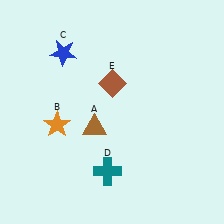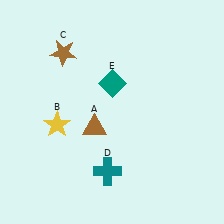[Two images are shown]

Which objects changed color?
B changed from orange to yellow. C changed from blue to brown. E changed from brown to teal.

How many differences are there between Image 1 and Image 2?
There are 3 differences between the two images.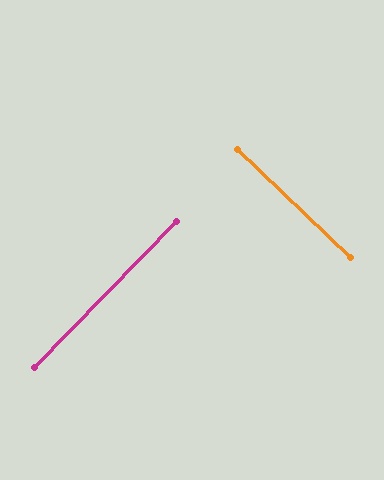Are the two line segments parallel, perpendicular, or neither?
Perpendicular — they meet at approximately 90°.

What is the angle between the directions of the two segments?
Approximately 90 degrees.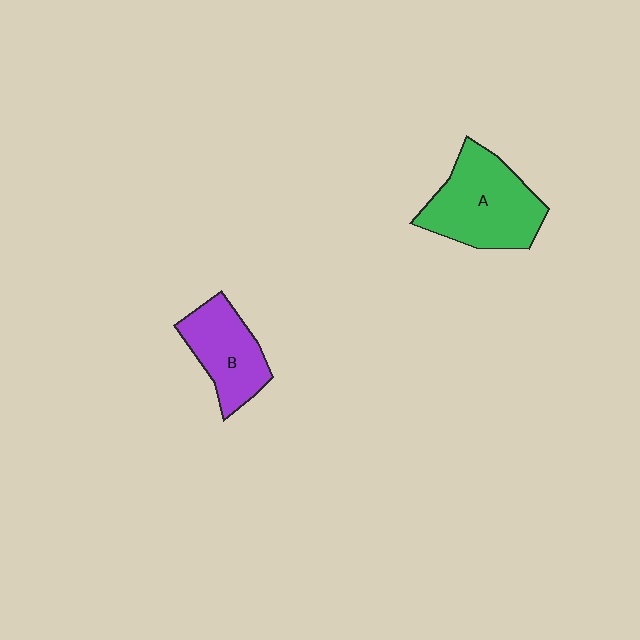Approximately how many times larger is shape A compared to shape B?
Approximately 1.4 times.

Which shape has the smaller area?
Shape B (purple).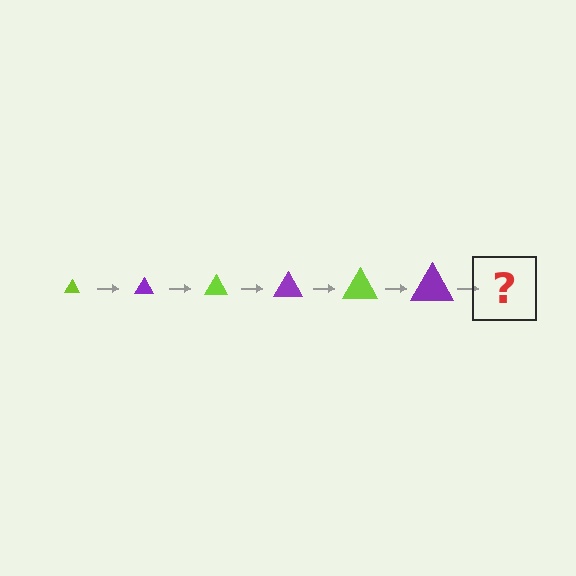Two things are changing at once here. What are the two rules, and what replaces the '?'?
The two rules are that the triangle grows larger each step and the color cycles through lime and purple. The '?' should be a lime triangle, larger than the previous one.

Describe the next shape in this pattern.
It should be a lime triangle, larger than the previous one.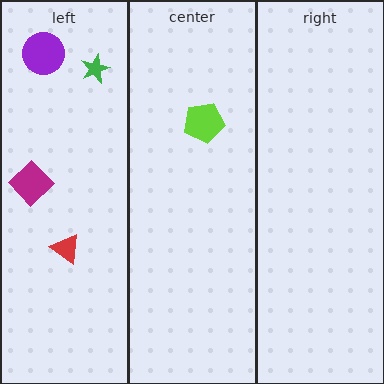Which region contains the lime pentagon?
The center region.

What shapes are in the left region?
The magenta diamond, the green star, the red triangle, the purple circle.